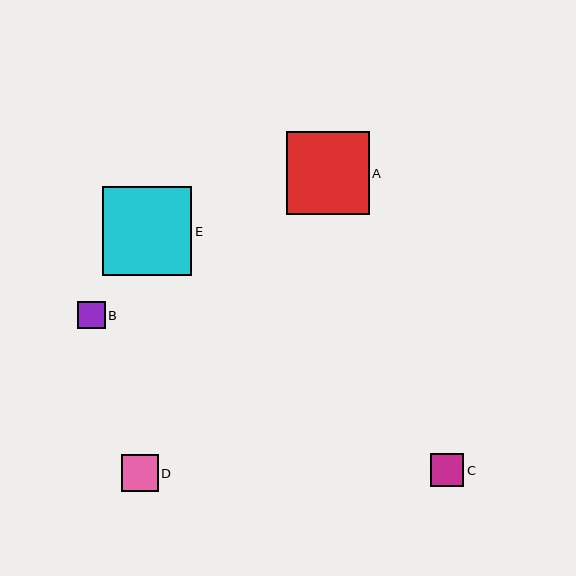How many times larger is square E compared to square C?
Square E is approximately 2.7 times the size of square C.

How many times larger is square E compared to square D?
Square E is approximately 2.4 times the size of square D.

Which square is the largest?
Square E is the largest with a size of approximately 89 pixels.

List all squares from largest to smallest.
From largest to smallest: E, A, D, C, B.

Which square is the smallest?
Square B is the smallest with a size of approximately 27 pixels.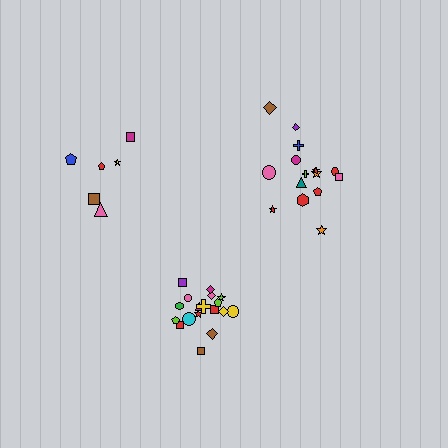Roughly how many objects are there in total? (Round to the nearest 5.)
Roughly 40 objects in total.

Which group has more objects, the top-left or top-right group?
The top-right group.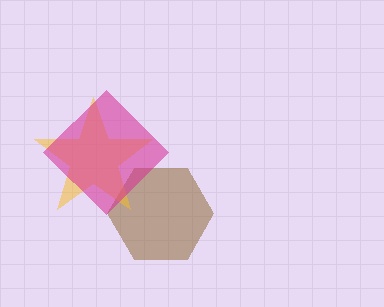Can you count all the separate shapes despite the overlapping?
Yes, there are 3 separate shapes.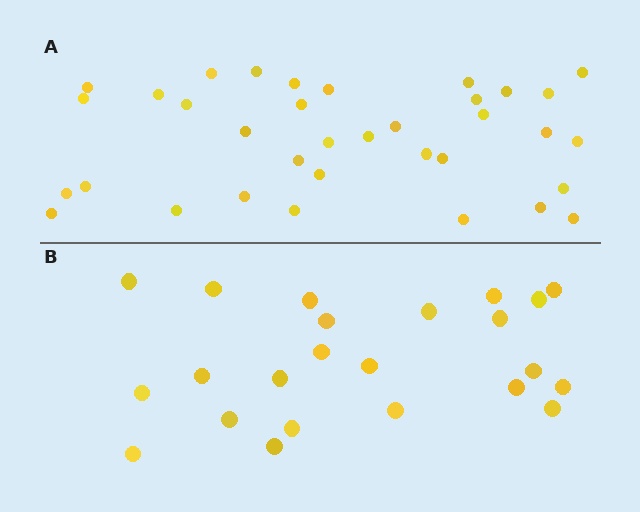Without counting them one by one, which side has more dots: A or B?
Region A (the top region) has more dots.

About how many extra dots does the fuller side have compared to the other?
Region A has roughly 12 or so more dots than region B.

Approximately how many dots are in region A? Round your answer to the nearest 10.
About 40 dots. (The exact count is 35, which rounds to 40.)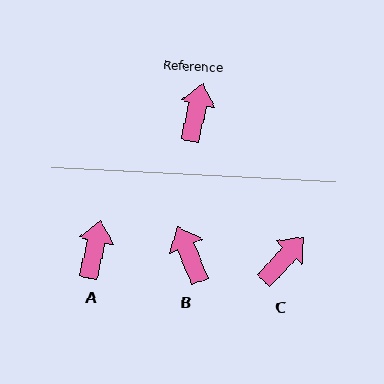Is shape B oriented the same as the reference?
No, it is off by about 35 degrees.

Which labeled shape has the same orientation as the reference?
A.